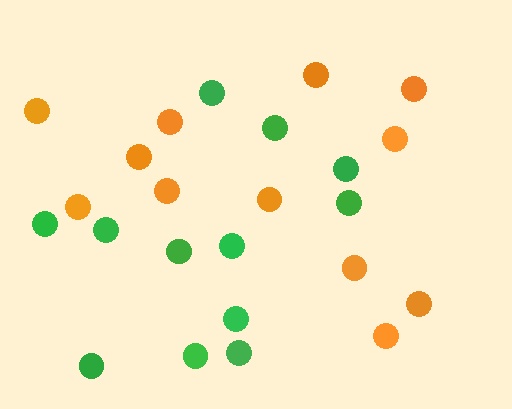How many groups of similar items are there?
There are 2 groups: one group of green circles (12) and one group of orange circles (12).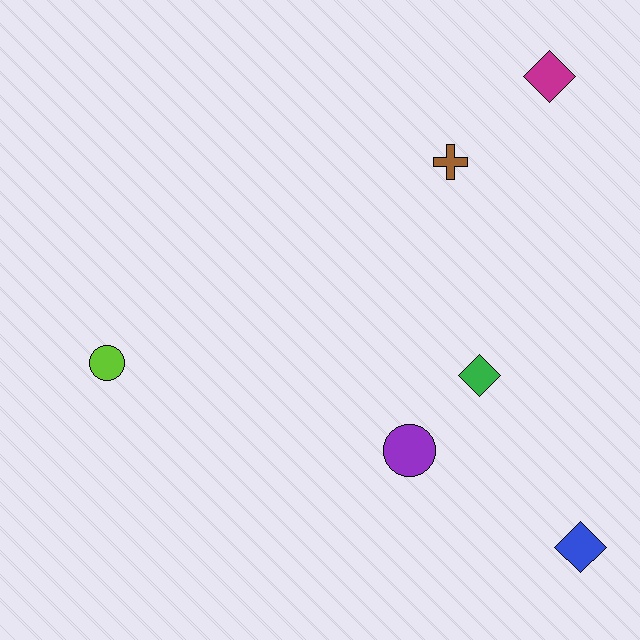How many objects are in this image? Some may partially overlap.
There are 6 objects.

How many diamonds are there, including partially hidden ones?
There are 3 diamonds.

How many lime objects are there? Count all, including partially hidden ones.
There is 1 lime object.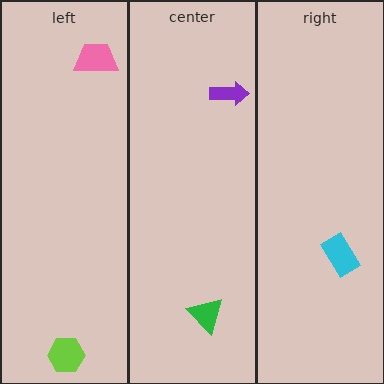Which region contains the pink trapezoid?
The left region.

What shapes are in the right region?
The cyan rectangle.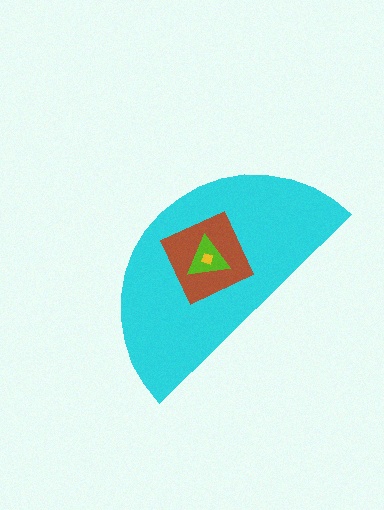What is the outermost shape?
The cyan semicircle.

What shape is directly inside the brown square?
The lime triangle.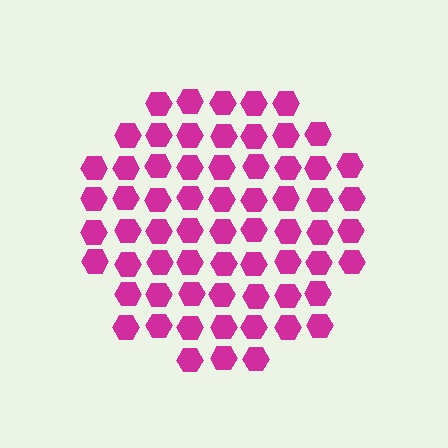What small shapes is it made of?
It is made of small hexagons.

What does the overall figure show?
The overall figure shows a circle.